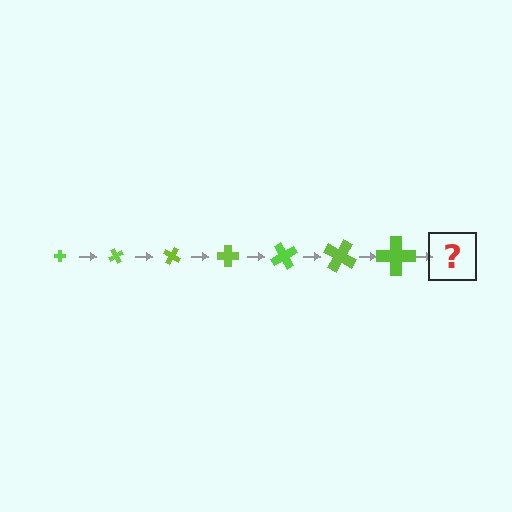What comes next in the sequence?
The next element should be a cross, larger than the previous one and rotated 420 degrees from the start.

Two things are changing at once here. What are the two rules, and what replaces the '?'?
The two rules are that the cross grows larger each step and it rotates 60 degrees each step. The '?' should be a cross, larger than the previous one and rotated 420 degrees from the start.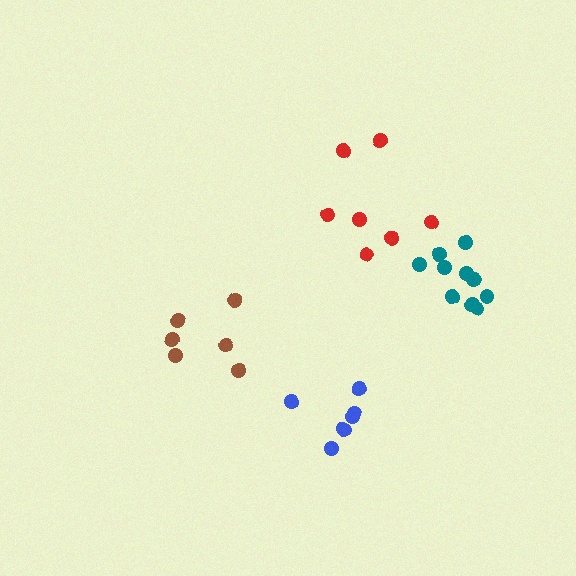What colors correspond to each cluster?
The clusters are colored: brown, blue, teal, red.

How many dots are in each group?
Group 1: 6 dots, Group 2: 7 dots, Group 3: 10 dots, Group 4: 7 dots (30 total).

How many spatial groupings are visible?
There are 4 spatial groupings.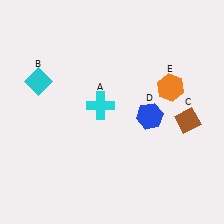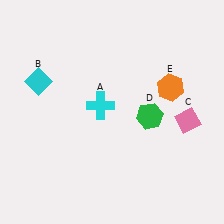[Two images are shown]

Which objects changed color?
C changed from brown to pink. D changed from blue to green.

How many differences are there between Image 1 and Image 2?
There are 2 differences between the two images.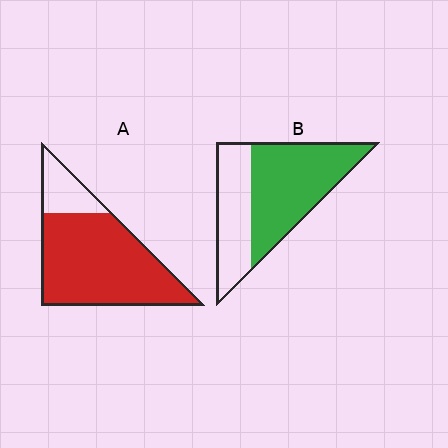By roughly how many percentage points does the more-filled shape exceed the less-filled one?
By roughly 20 percentage points (A over B).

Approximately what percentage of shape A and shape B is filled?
A is approximately 80% and B is approximately 60%.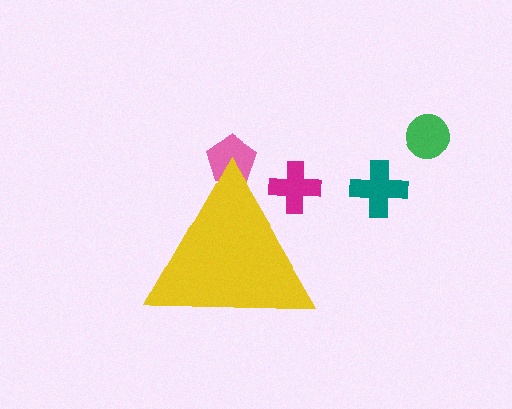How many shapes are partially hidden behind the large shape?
2 shapes are partially hidden.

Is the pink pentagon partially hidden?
Yes, the pink pentagon is partially hidden behind the yellow triangle.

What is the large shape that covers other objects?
A yellow triangle.